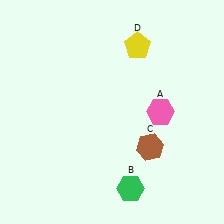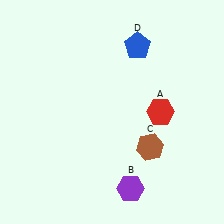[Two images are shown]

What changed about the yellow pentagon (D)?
In Image 1, D is yellow. In Image 2, it changed to blue.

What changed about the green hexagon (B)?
In Image 1, B is green. In Image 2, it changed to purple.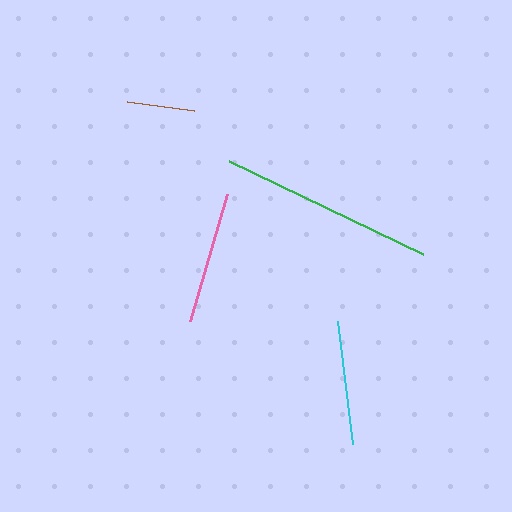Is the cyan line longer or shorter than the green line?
The green line is longer than the cyan line.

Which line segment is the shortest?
The brown line is the shortest at approximately 68 pixels.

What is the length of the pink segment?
The pink segment is approximately 132 pixels long.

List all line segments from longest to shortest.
From longest to shortest: green, pink, cyan, brown.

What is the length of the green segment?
The green segment is approximately 215 pixels long.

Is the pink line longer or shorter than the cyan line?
The pink line is longer than the cyan line.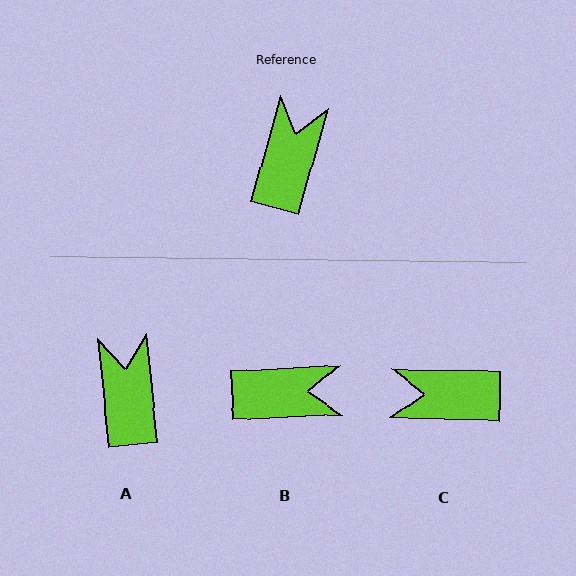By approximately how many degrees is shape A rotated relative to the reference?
Approximately 22 degrees counter-clockwise.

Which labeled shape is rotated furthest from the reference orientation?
C, about 105 degrees away.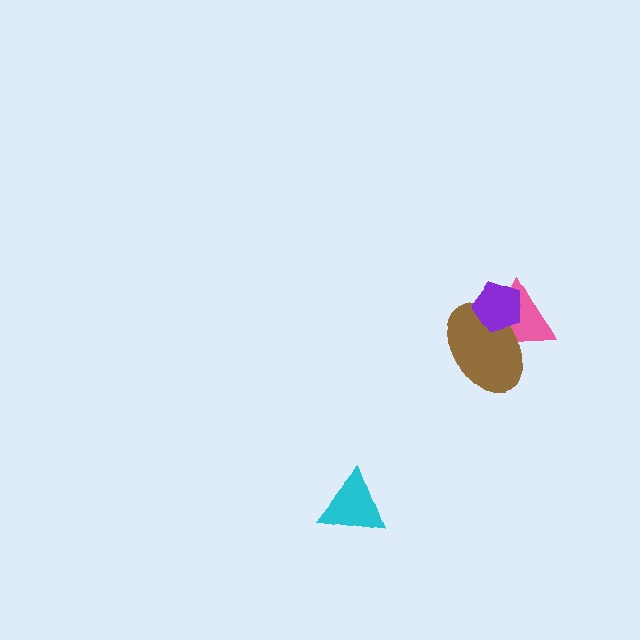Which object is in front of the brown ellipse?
The purple pentagon is in front of the brown ellipse.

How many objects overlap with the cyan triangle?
0 objects overlap with the cyan triangle.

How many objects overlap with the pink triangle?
2 objects overlap with the pink triangle.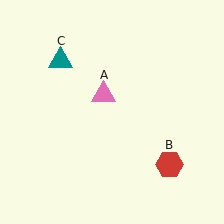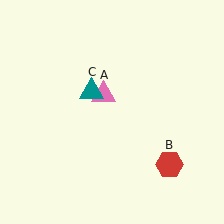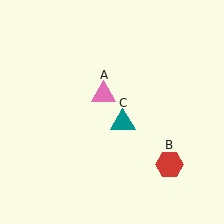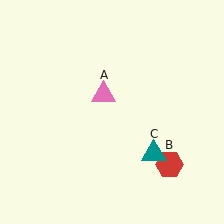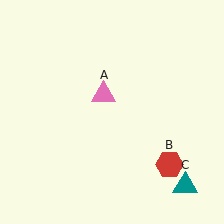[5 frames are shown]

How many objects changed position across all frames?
1 object changed position: teal triangle (object C).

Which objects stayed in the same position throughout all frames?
Pink triangle (object A) and red hexagon (object B) remained stationary.